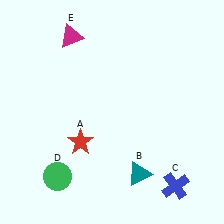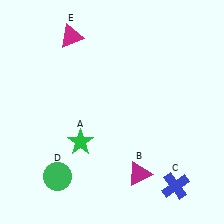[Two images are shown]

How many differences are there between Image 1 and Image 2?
There are 2 differences between the two images.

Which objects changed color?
A changed from red to green. B changed from teal to magenta.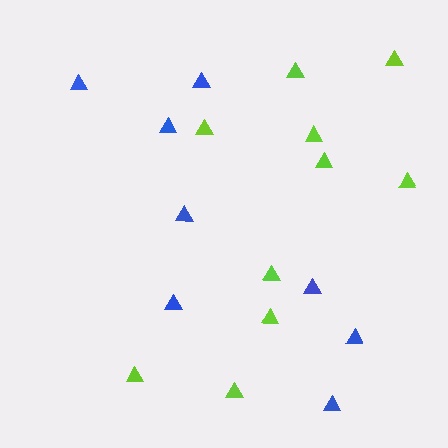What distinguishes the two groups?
There are 2 groups: one group of lime triangles (10) and one group of blue triangles (8).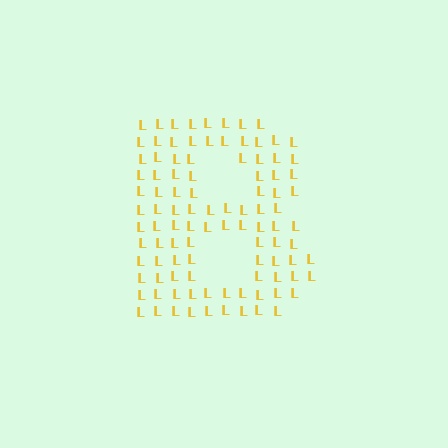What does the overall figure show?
The overall figure shows the letter B.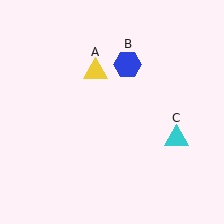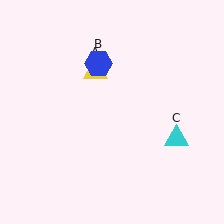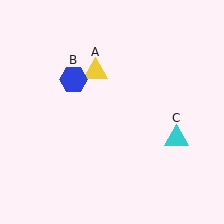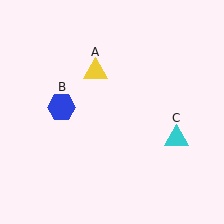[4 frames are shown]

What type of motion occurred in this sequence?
The blue hexagon (object B) rotated counterclockwise around the center of the scene.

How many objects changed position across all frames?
1 object changed position: blue hexagon (object B).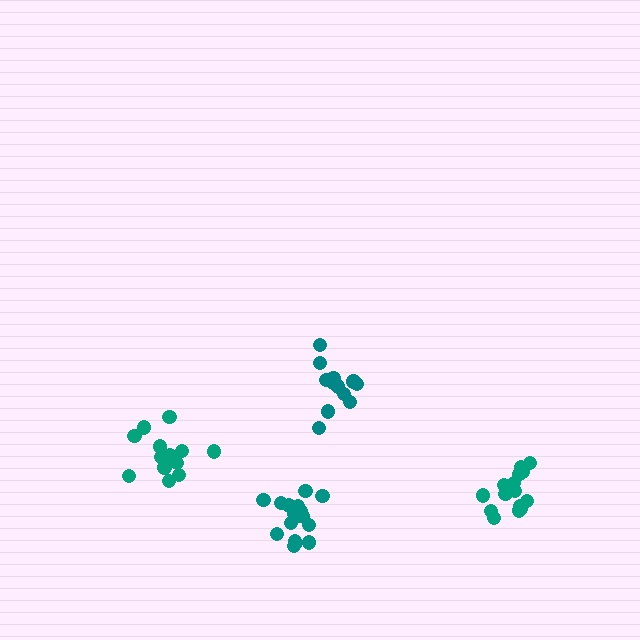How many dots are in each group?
Group 1: 16 dots, Group 2: 17 dots, Group 3: 13 dots, Group 4: 13 dots (59 total).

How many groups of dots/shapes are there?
There are 4 groups.